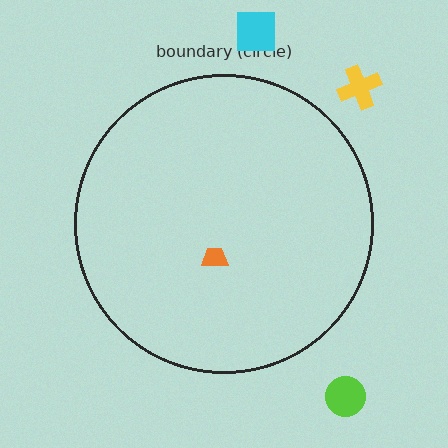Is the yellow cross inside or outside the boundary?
Outside.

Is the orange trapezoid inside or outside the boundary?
Inside.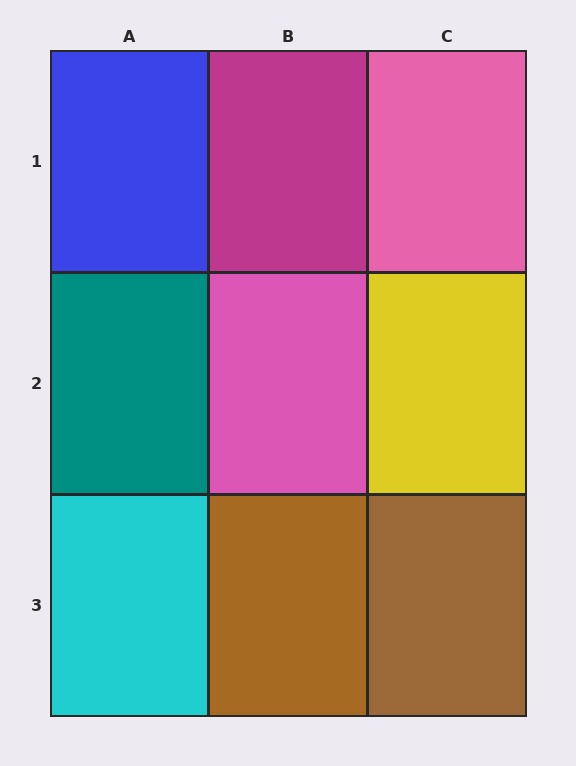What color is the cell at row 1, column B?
Magenta.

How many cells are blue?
1 cell is blue.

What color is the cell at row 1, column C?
Pink.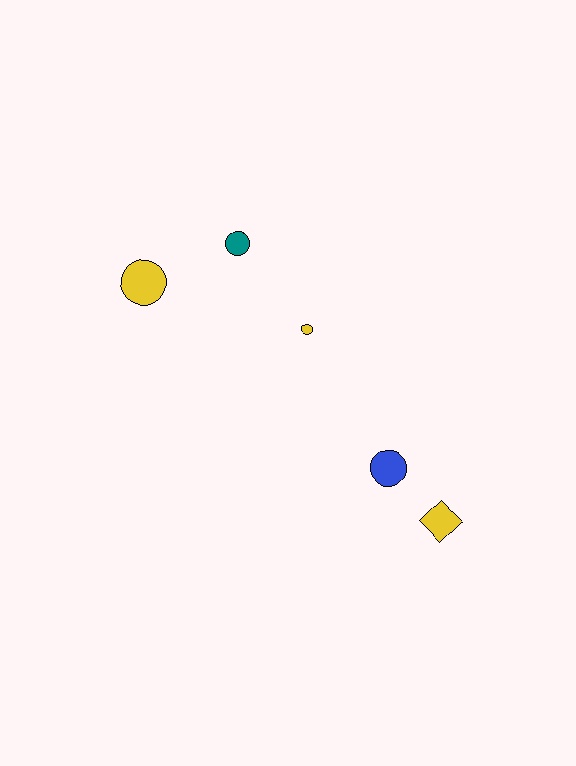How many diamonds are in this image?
There is 1 diamond.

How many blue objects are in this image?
There is 1 blue object.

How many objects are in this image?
There are 5 objects.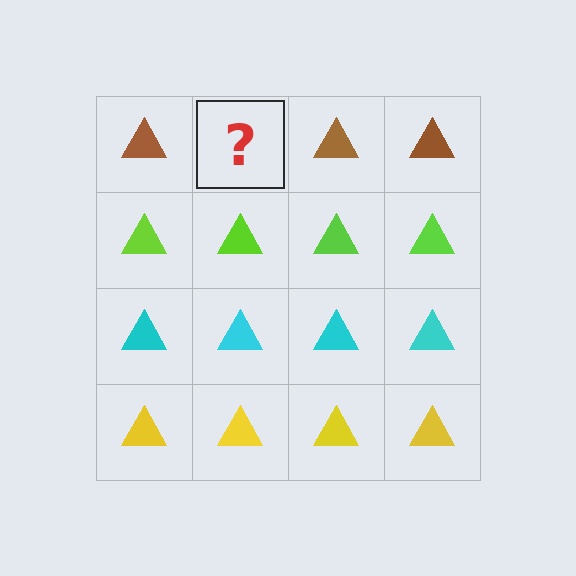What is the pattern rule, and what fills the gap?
The rule is that each row has a consistent color. The gap should be filled with a brown triangle.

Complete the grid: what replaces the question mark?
The question mark should be replaced with a brown triangle.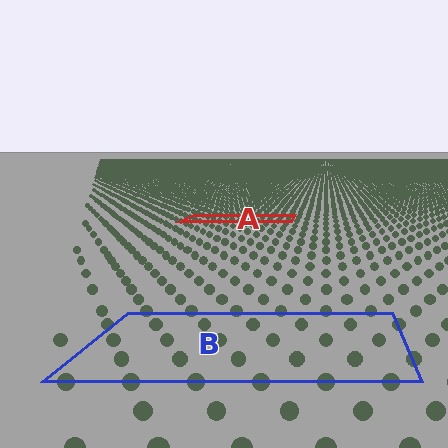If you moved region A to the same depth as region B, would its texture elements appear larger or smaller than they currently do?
They would appear larger. At a closer depth, the same texture elements are projected at a bigger on-screen size.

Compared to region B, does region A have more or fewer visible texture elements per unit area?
Region A has more texture elements per unit area — they are packed more densely because it is farther away.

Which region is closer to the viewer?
Region B is closer. The texture elements there are larger and more spread out.